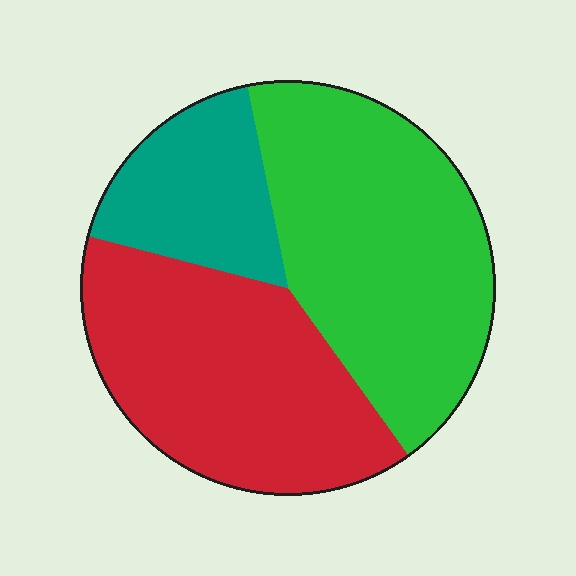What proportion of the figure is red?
Red covers about 40% of the figure.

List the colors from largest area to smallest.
From largest to smallest: green, red, teal.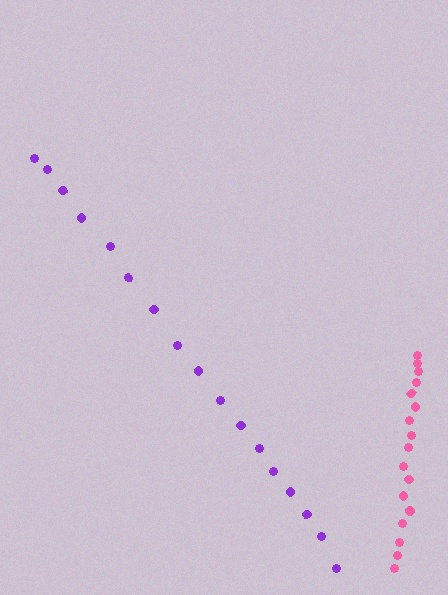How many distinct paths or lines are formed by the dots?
There are 2 distinct paths.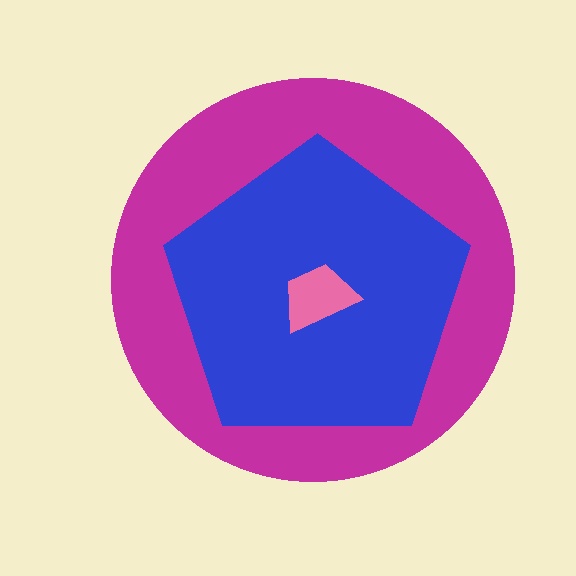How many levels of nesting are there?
3.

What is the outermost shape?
The magenta circle.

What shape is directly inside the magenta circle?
The blue pentagon.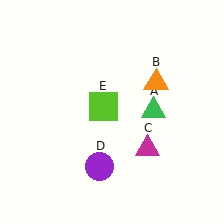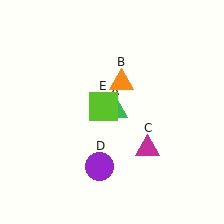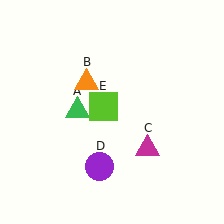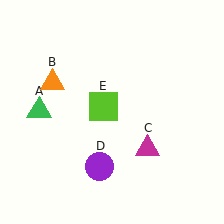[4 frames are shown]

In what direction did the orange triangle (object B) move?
The orange triangle (object B) moved left.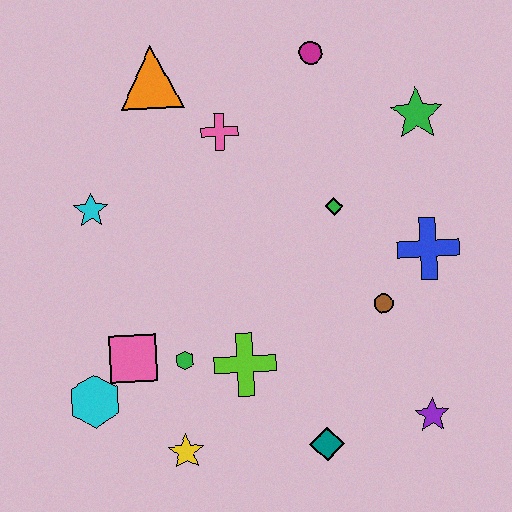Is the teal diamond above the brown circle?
No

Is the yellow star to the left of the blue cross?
Yes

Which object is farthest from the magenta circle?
The yellow star is farthest from the magenta circle.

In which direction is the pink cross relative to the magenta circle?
The pink cross is to the left of the magenta circle.